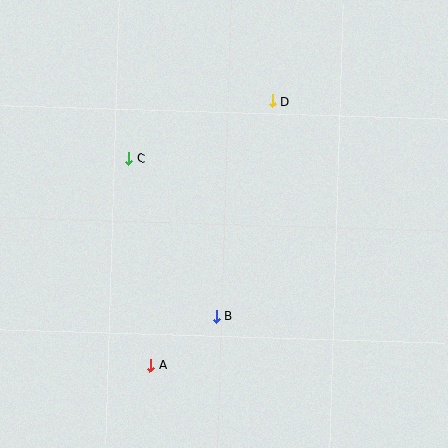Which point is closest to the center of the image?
Point B at (216, 316) is closest to the center.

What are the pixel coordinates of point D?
Point D is at (272, 101).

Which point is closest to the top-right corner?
Point D is closest to the top-right corner.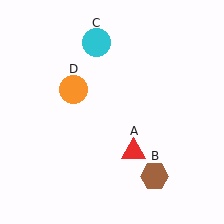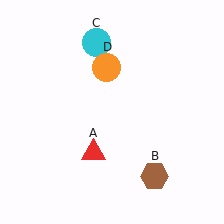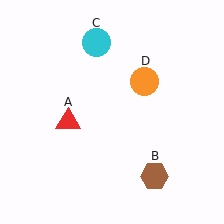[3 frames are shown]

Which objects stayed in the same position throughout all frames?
Brown hexagon (object B) and cyan circle (object C) remained stationary.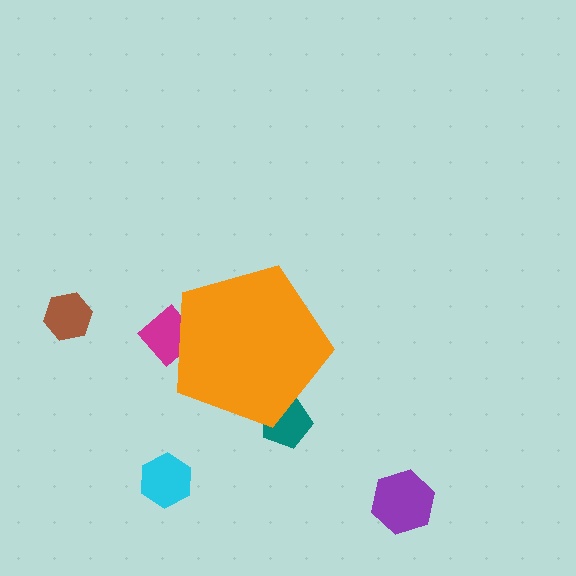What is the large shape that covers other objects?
An orange pentagon.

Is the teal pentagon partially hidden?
Yes, the teal pentagon is partially hidden behind the orange pentagon.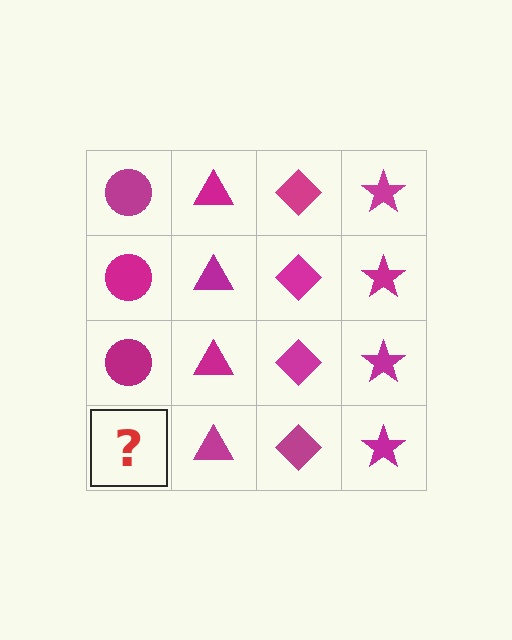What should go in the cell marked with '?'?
The missing cell should contain a magenta circle.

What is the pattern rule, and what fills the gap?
The rule is that each column has a consistent shape. The gap should be filled with a magenta circle.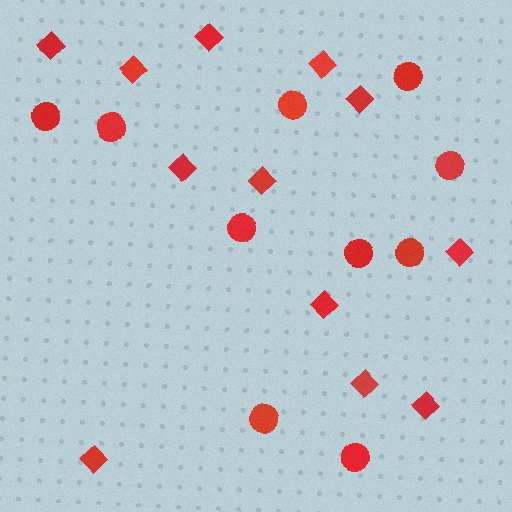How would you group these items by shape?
There are 2 groups: one group of diamonds (12) and one group of circles (10).